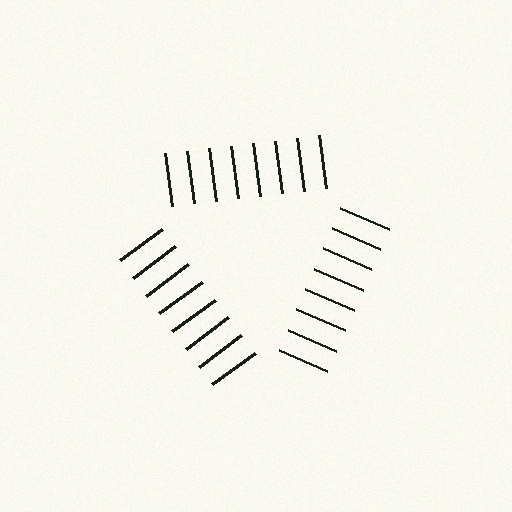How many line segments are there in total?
24 — 8 along each of the 3 edges.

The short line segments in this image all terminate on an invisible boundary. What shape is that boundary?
An illusory triangle — the line segments terminate on its edges but no continuous stroke is drawn.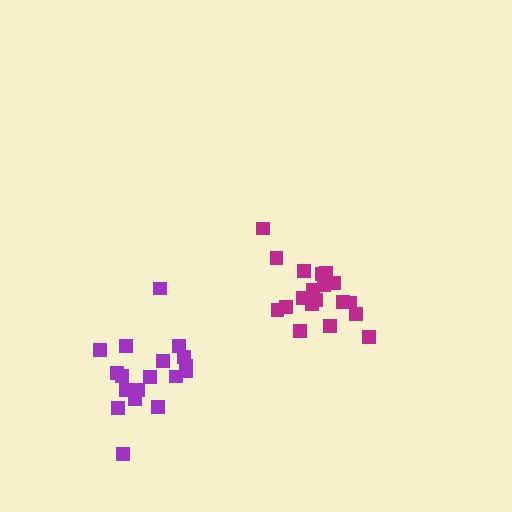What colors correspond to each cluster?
The clusters are colored: purple, magenta.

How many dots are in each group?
Group 1: 18 dots, Group 2: 19 dots (37 total).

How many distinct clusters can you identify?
There are 2 distinct clusters.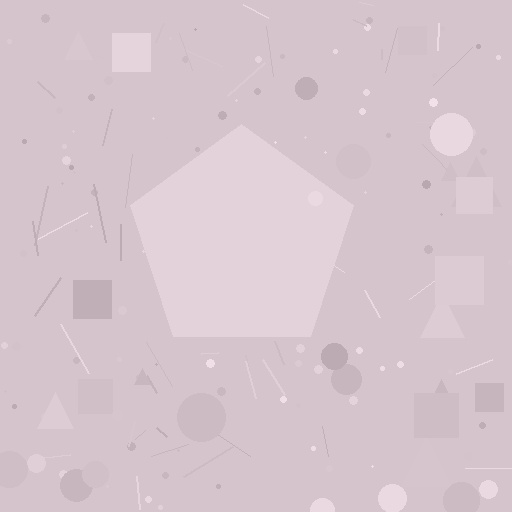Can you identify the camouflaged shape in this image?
The camouflaged shape is a pentagon.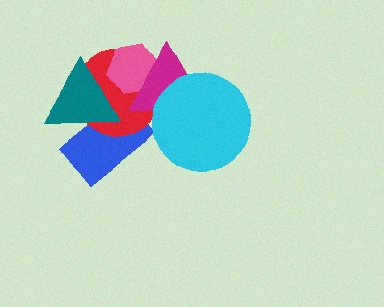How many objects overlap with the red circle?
4 objects overlap with the red circle.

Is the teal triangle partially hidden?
No, no other shape covers it.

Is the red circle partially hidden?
Yes, it is partially covered by another shape.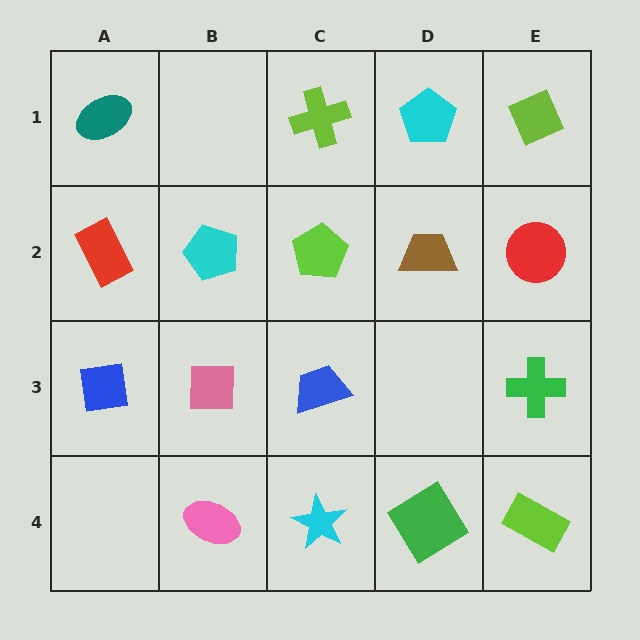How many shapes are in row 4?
4 shapes.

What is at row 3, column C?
A blue trapezoid.